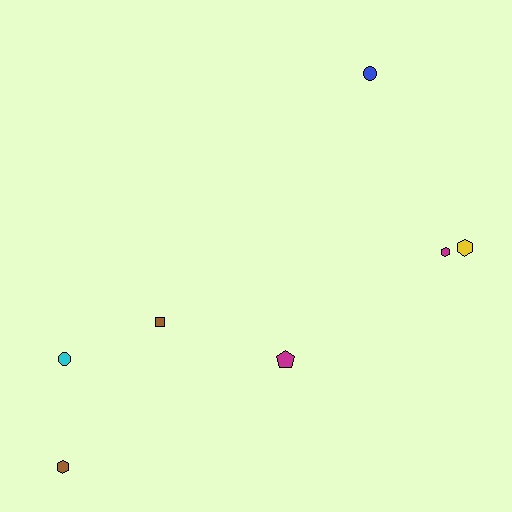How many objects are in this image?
There are 7 objects.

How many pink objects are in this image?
There are no pink objects.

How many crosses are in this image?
There are no crosses.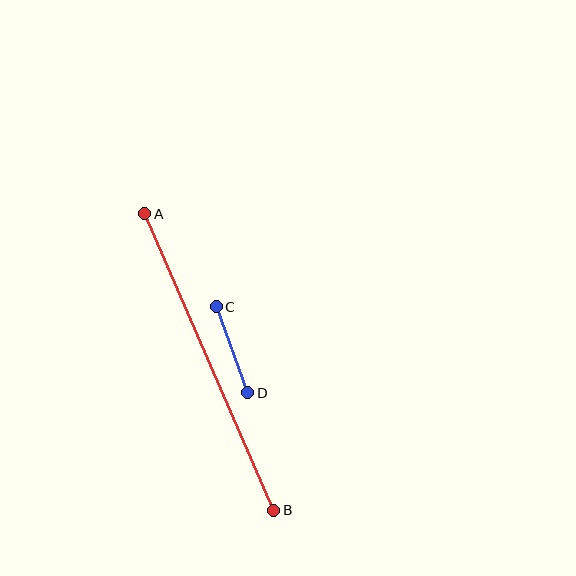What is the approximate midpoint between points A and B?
The midpoint is at approximately (209, 362) pixels.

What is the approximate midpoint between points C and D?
The midpoint is at approximately (232, 350) pixels.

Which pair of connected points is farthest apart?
Points A and B are farthest apart.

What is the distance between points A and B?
The distance is approximately 323 pixels.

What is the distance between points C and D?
The distance is approximately 92 pixels.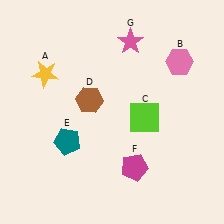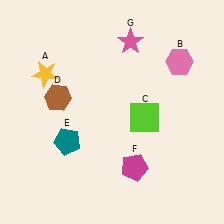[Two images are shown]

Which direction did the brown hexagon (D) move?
The brown hexagon (D) moved left.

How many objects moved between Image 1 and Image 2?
1 object moved between the two images.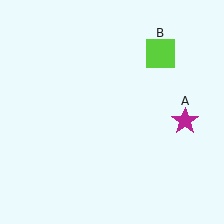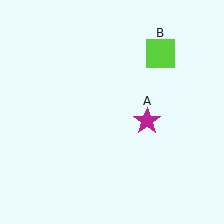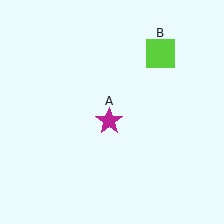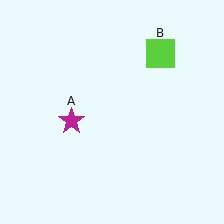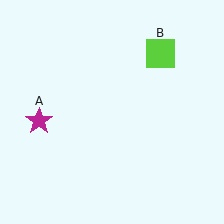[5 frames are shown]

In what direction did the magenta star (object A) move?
The magenta star (object A) moved left.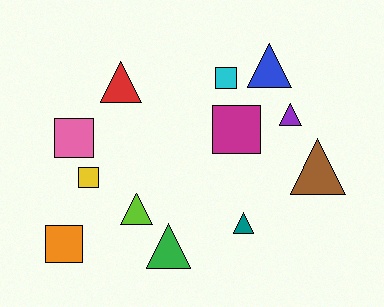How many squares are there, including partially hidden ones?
There are 5 squares.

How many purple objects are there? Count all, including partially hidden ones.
There is 1 purple object.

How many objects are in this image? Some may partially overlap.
There are 12 objects.